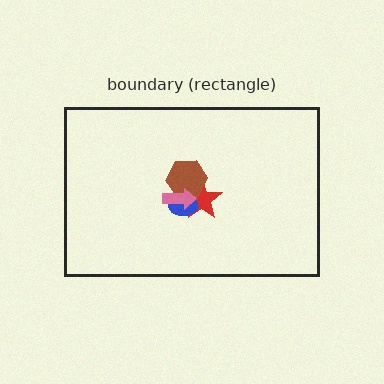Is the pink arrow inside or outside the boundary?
Inside.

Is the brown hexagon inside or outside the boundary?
Inside.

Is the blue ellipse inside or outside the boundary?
Inside.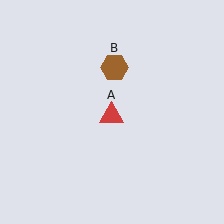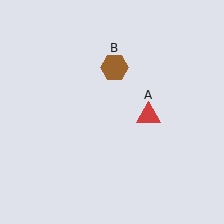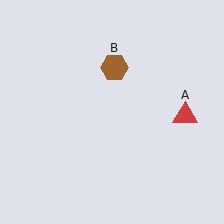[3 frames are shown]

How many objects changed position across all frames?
1 object changed position: red triangle (object A).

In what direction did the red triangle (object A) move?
The red triangle (object A) moved right.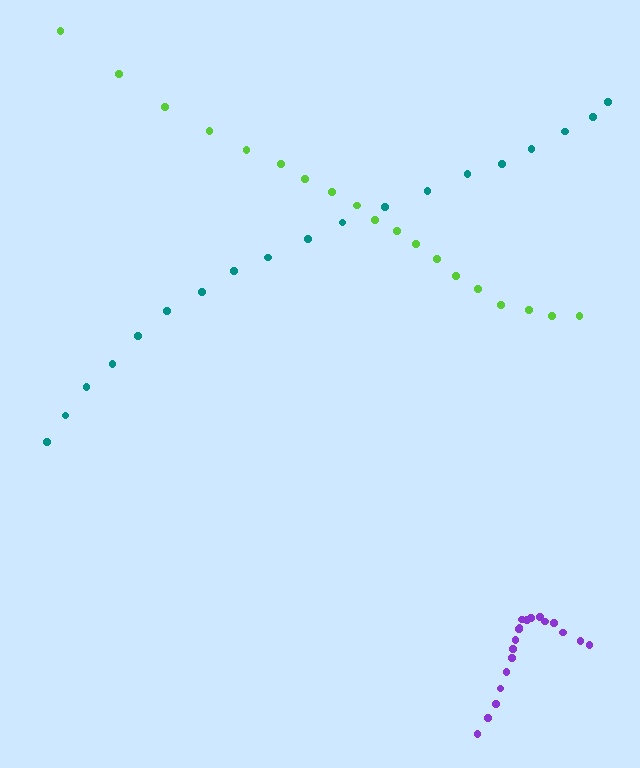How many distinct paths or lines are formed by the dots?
There are 3 distinct paths.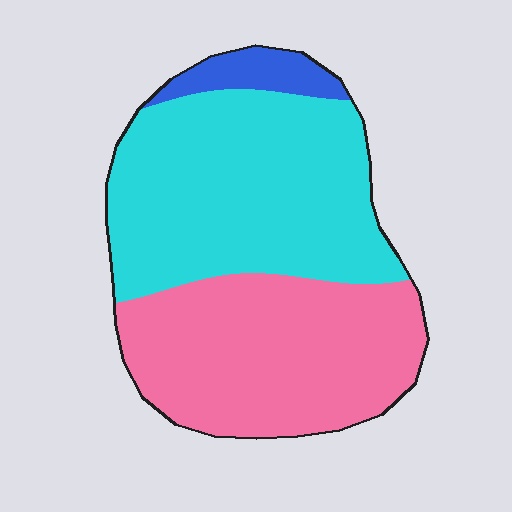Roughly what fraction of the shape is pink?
Pink takes up between a third and a half of the shape.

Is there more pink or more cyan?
Cyan.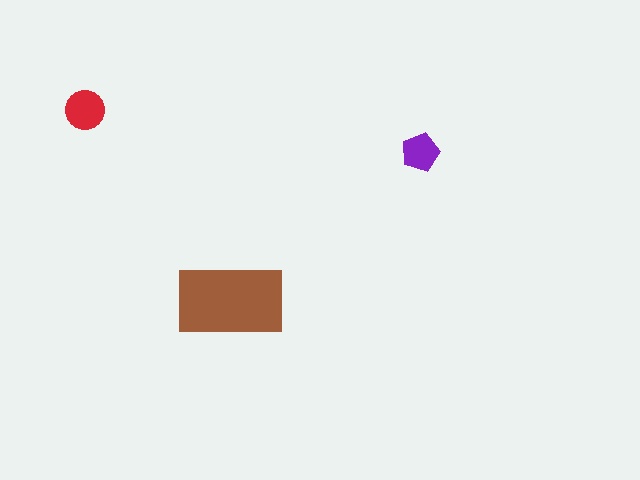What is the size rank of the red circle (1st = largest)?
2nd.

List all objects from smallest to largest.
The purple pentagon, the red circle, the brown rectangle.